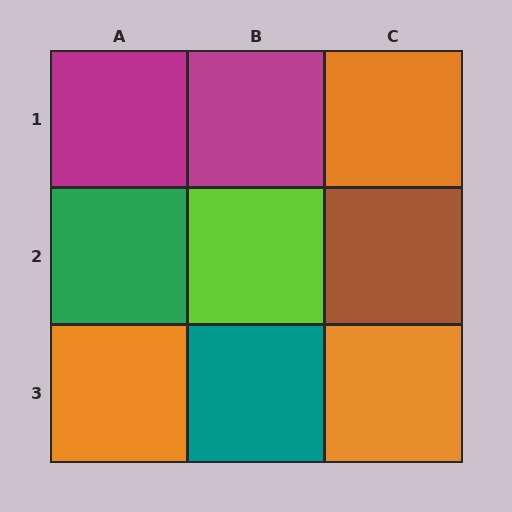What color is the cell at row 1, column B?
Magenta.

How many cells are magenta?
2 cells are magenta.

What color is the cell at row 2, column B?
Lime.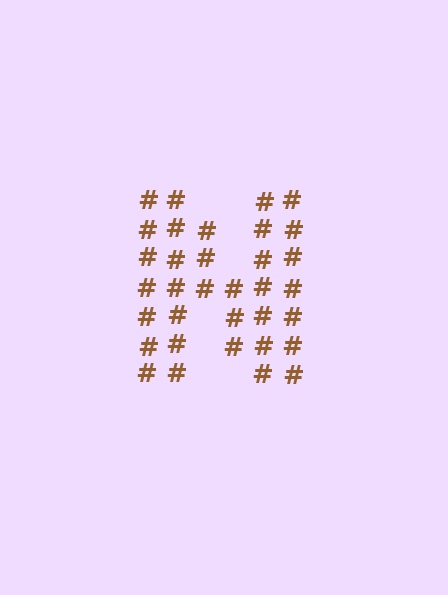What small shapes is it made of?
It is made of small hash symbols.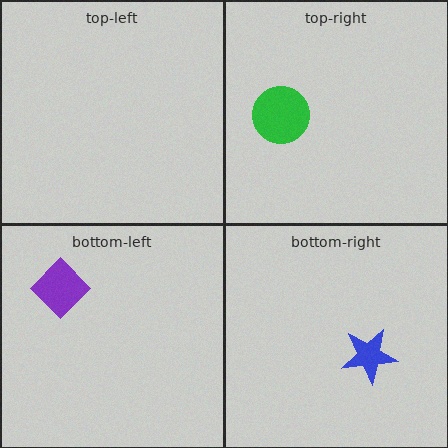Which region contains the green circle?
The top-right region.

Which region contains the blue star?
The bottom-right region.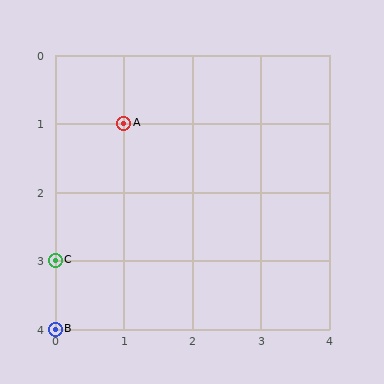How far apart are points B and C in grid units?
Points B and C are 1 row apart.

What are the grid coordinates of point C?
Point C is at grid coordinates (0, 3).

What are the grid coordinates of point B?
Point B is at grid coordinates (0, 4).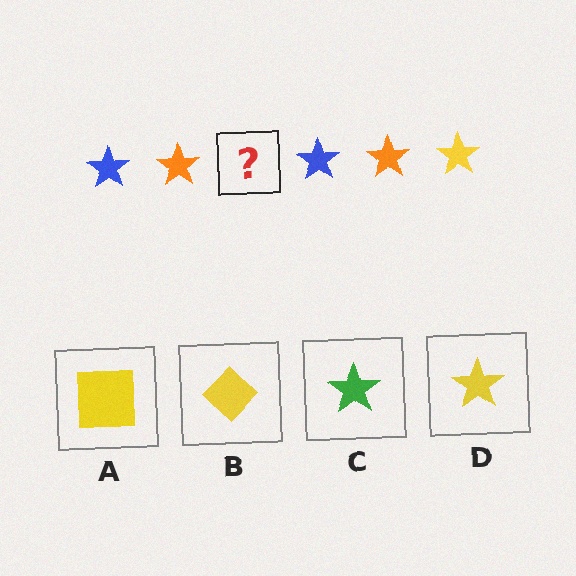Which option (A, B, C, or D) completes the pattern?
D.